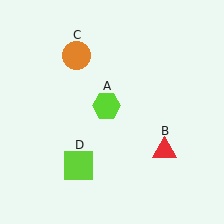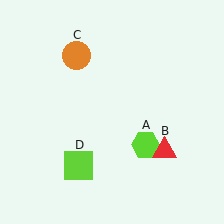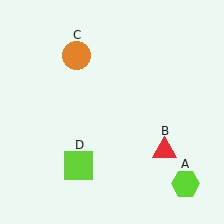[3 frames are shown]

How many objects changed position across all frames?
1 object changed position: lime hexagon (object A).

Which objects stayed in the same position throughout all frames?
Red triangle (object B) and orange circle (object C) and lime square (object D) remained stationary.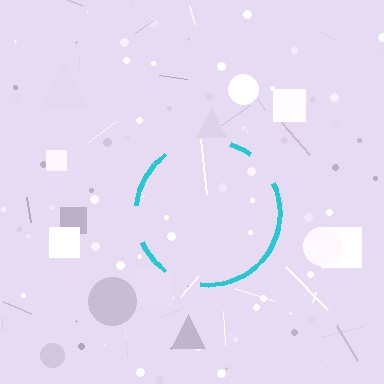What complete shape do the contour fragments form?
The contour fragments form a circle.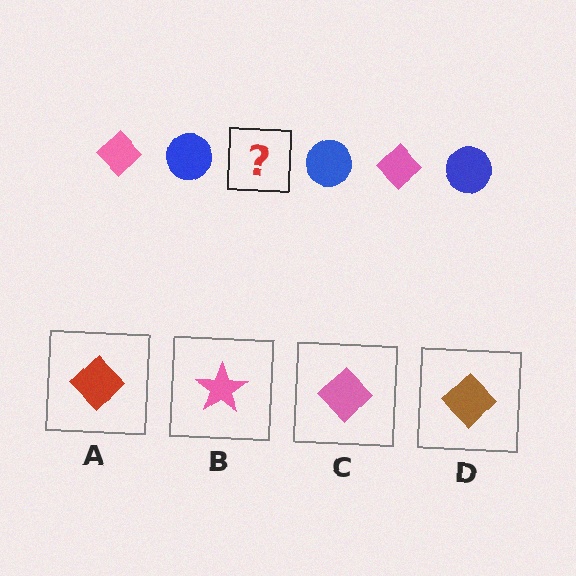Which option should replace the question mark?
Option C.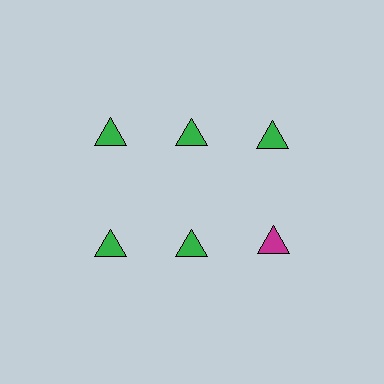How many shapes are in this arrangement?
There are 6 shapes arranged in a grid pattern.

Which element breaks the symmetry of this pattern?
The magenta triangle in the second row, center column breaks the symmetry. All other shapes are green triangles.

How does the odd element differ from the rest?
It has a different color: magenta instead of green.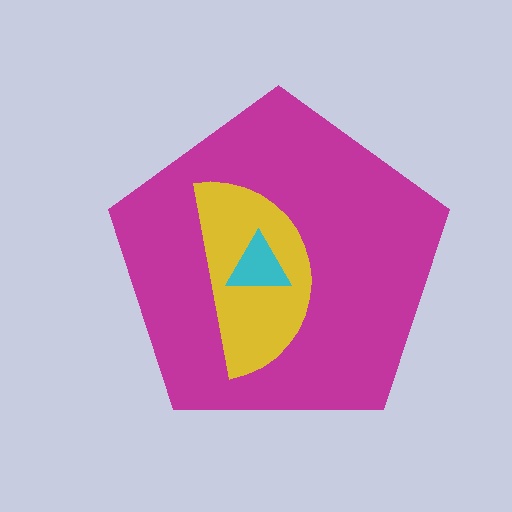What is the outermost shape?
The magenta pentagon.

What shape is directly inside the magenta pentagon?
The yellow semicircle.